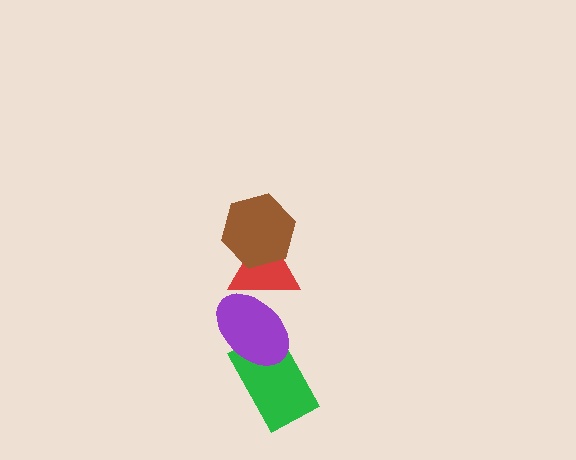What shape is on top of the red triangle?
The brown hexagon is on top of the red triangle.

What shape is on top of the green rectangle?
The purple ellipse is on top of the green rectangle.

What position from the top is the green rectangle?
The green rectangle is 4th from the top.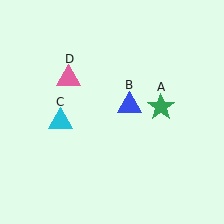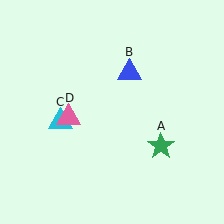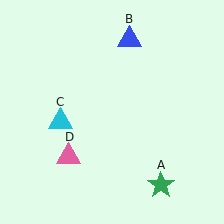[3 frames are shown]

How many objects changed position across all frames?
3 objects changed position: green star (object A), blue triangle (object B), pink triangle (object D).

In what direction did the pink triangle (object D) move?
The pink triangle (object D) moved down.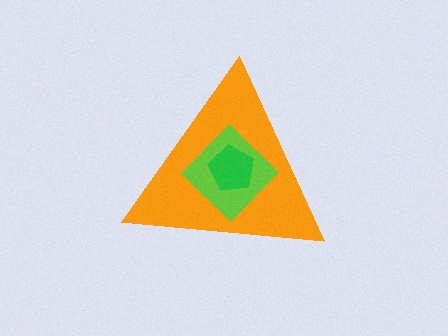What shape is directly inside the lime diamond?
The green pentagon.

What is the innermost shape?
The green pentagon.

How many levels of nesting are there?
3.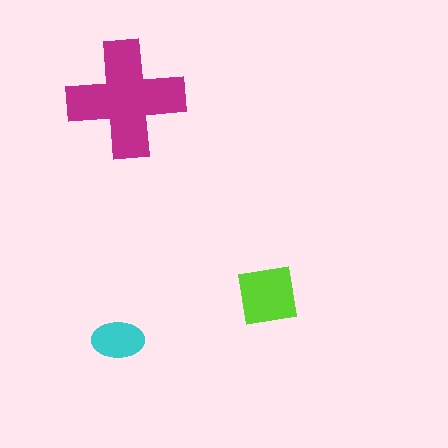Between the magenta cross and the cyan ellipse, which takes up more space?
The magenta cross.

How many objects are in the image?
There are 3 objects in the image.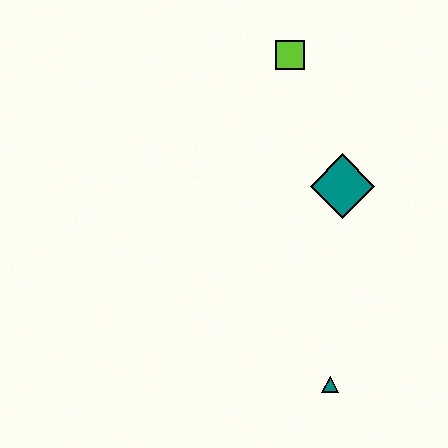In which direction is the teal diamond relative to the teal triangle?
The teal diamond is above the teal triangle.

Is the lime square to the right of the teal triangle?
No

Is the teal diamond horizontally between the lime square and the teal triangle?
No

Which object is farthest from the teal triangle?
The lime square is farthest from the teal triangle.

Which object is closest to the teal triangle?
The teal diamond is closest to the teal triangle.